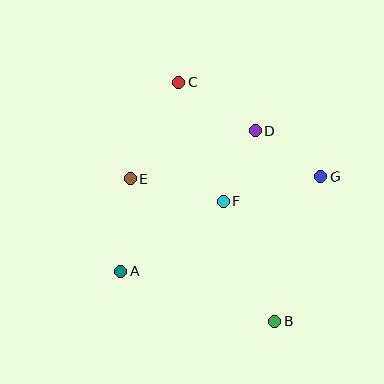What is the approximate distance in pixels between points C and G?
The distance between C and G is approximately 171 pixels.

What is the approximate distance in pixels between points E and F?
The distance between E and F is approximately 95 pixels.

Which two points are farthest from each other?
Points B and C are farthest from each other.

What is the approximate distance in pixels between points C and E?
The distance between C and E is approximately 108 pixels.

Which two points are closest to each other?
Points D and F are closest to each other.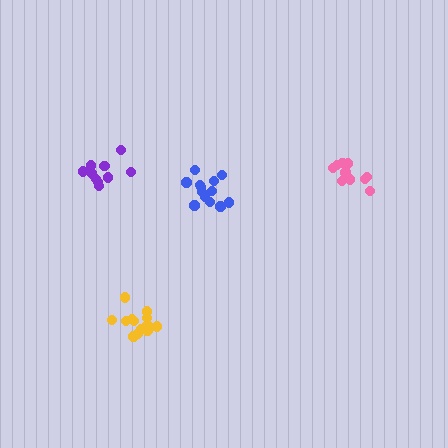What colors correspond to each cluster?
The clusters are colored: pink, blue, yellow, purple.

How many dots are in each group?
Group 1: 10 dots, Group 2: 13 dots, Group 3: 15 dots, Group 4: 10 dots (48 total).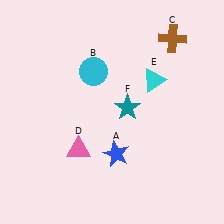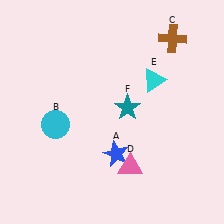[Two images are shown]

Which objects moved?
The objects that moved are: the cyan circle (B), the pink triangle (D).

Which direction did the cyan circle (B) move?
The cyan circle (B) moved down.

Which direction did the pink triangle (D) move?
The pink triangle (D) moved right.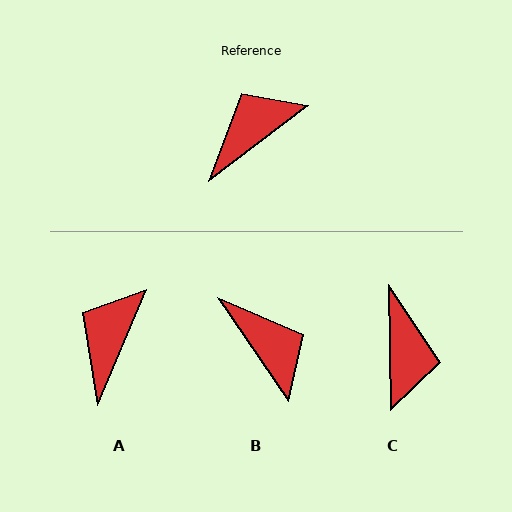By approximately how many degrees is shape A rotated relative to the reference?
Approximately 30 degrees counter-clockwise.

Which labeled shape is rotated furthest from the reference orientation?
C, about 126 degrees away.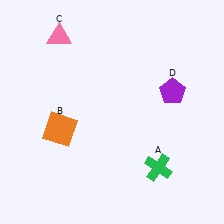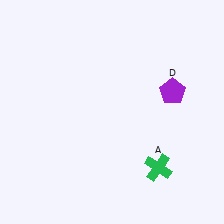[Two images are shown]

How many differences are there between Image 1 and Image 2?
There are 2 differences between the two images.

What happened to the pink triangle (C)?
The pink triangle (C) was removed in Image 2. It was in the top-left area of Image 1.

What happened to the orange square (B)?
The orange square (B) was removed in Image 2. It was in the bottom-left area of Image 1.